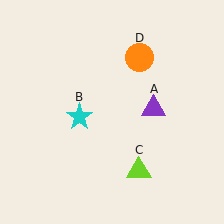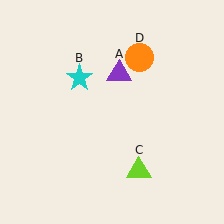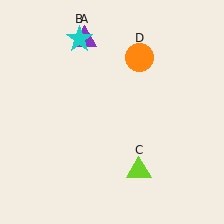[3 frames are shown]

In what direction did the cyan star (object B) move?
The cyan star (object B) moved up.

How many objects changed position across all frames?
2 objects changed position: purple triangle (object A), cyan star (object B).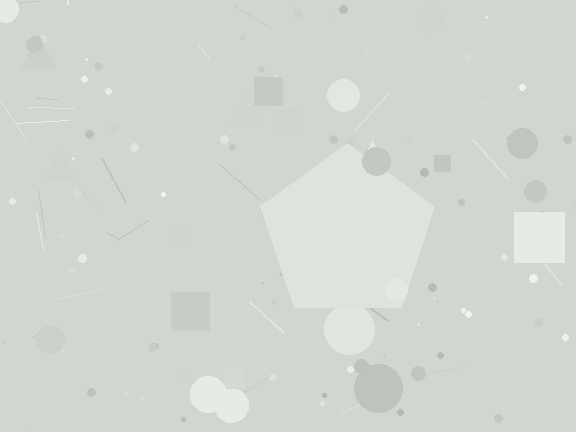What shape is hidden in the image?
A pentagon is hidden in the image.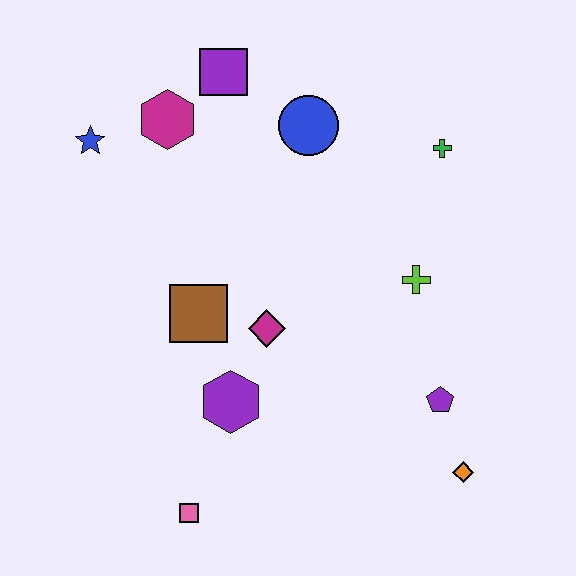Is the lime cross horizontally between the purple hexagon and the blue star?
No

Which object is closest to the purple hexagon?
The magenta diamond is closest to the purple hexagon.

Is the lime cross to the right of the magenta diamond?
Yes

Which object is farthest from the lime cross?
The blue star is farthest from the lime cross.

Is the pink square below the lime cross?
Yes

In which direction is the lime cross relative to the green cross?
The lime cross is below the green cross.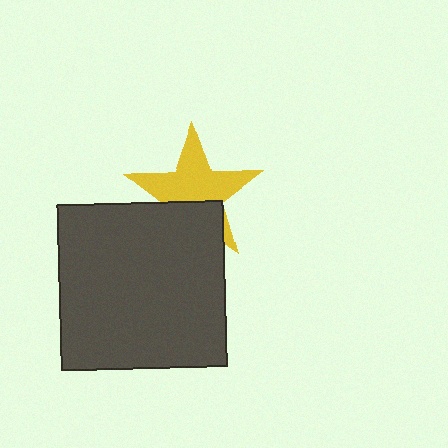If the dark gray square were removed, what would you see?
You would see the complete yellow star.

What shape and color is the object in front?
The object in front is a dark gray square.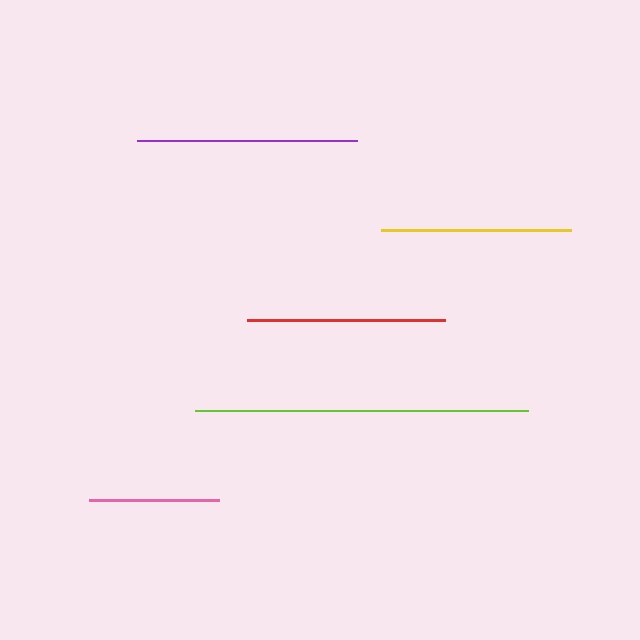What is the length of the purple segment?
The purple segment is approximately 219 pixels long.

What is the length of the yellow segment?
The yellow segment is approximately 190 pixels long.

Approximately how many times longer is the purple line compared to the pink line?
The purple line is approximately 1.7 times the length of the pink line.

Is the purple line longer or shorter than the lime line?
The lime line is longer than the purple line.